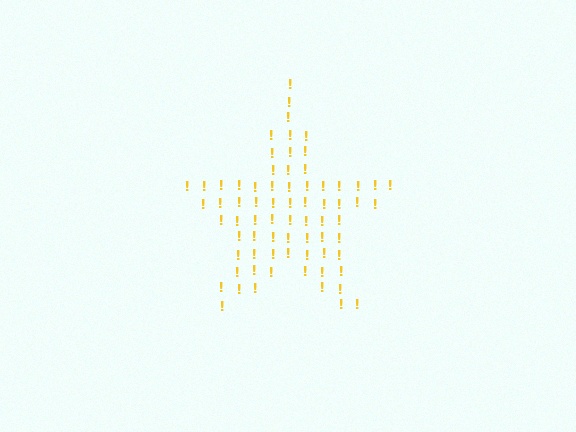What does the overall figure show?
The overall figure shows a star.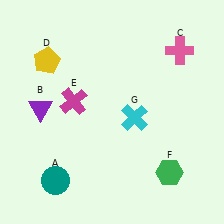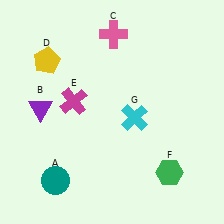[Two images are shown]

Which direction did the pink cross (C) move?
The pink cross (C) moved left.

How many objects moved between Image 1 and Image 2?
1 object moved between the two images.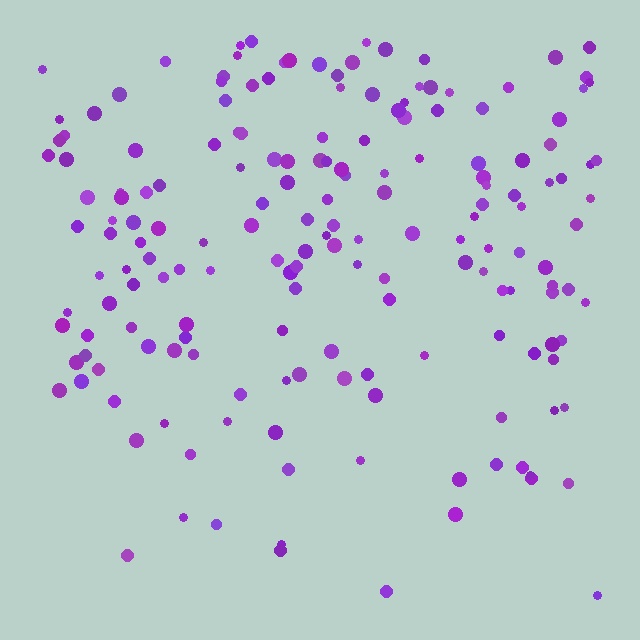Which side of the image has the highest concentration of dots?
The top.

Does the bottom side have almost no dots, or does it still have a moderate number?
Still a moderate number, just noticeably fewer than the top.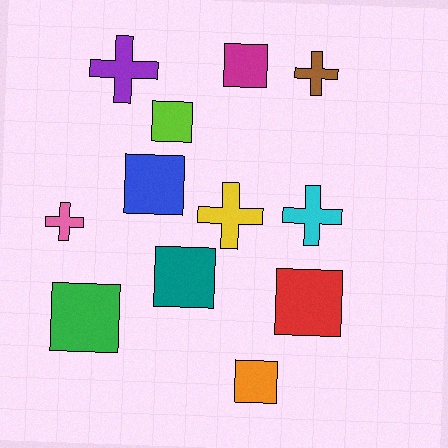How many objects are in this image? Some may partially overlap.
There are 12 objects.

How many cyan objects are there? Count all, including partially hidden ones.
There is 1 cyan object.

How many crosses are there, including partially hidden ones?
There are 5 crosses.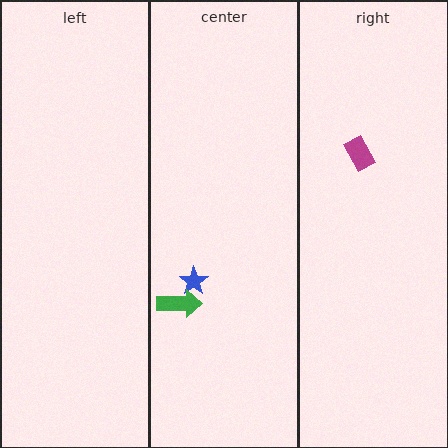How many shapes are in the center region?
2.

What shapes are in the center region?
The blue star, the green arrow.